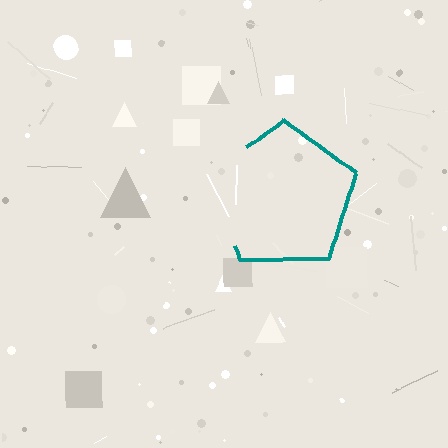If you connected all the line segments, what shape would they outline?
They would outline a pentagon.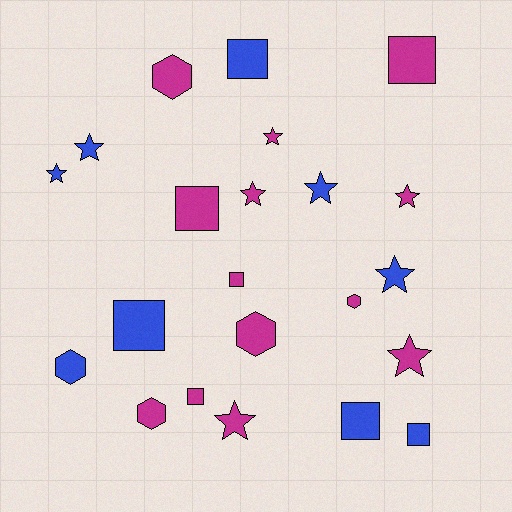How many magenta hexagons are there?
There are 4 magenta hexagons.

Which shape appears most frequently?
Star, with 9 objects.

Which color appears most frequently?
Magenta, with 13 objects.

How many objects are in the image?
There are 22 objects.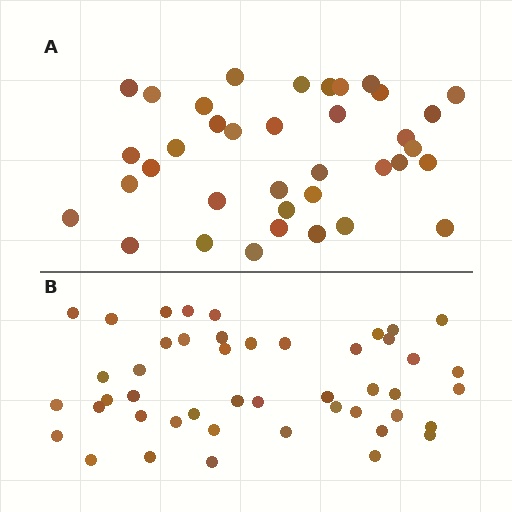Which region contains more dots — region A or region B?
Region B (the bottom region) has more dots.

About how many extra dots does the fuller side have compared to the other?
Region B has roughly 8 or so more dots than region A.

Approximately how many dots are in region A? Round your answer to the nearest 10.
About 40 dots. (The exact count is 37, which rounds to 40.)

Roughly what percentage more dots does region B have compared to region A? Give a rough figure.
About 25% more.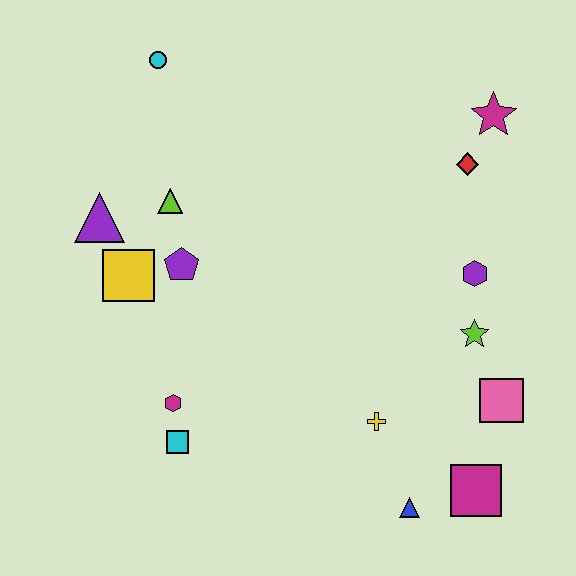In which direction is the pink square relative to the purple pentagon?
The pink square is to the right of the purple pentagon.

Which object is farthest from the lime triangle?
The magenta square is farthest from the lime triangle.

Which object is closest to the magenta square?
The blue triangle is closest to the magenta square.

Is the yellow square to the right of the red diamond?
No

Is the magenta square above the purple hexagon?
No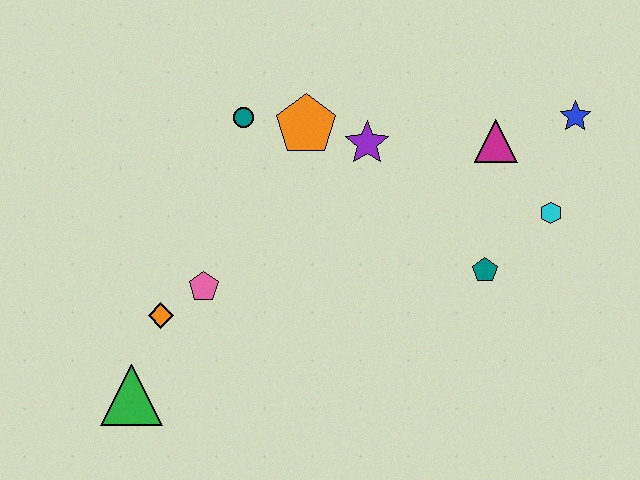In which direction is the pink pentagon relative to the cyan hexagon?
The pink pentagon is to the left of the cyan hexagon.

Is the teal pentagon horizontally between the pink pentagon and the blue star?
Yes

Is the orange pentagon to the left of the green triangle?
No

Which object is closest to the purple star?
The orange pentagon is closest to the purple star.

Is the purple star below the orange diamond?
No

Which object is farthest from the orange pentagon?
The green triangle is farthest from the orange pentagon.